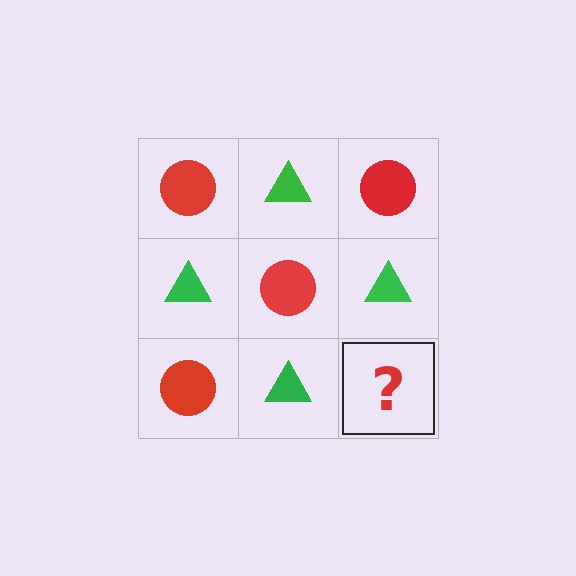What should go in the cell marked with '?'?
The missing cell should contain a red circle.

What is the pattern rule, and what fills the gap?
The rule is that it alternates red circle and green triangle in a checkerboard pattern. The gap should be filled with a red circle.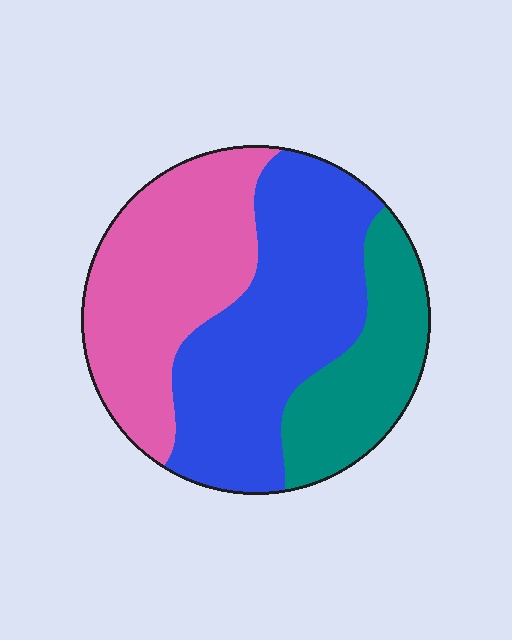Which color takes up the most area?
Blue, at roughly 40%.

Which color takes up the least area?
Teal, at roughly 20%.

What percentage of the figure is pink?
Pink covers around 35% of the figure.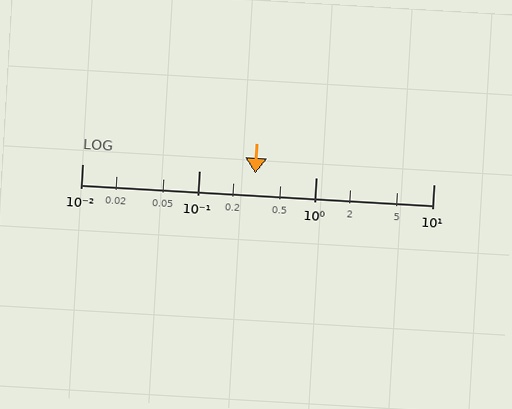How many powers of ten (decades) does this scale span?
The scale spans 3 decades, from 0.01 to 10.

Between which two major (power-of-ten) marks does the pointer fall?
The pointer is between 0.1 and 1.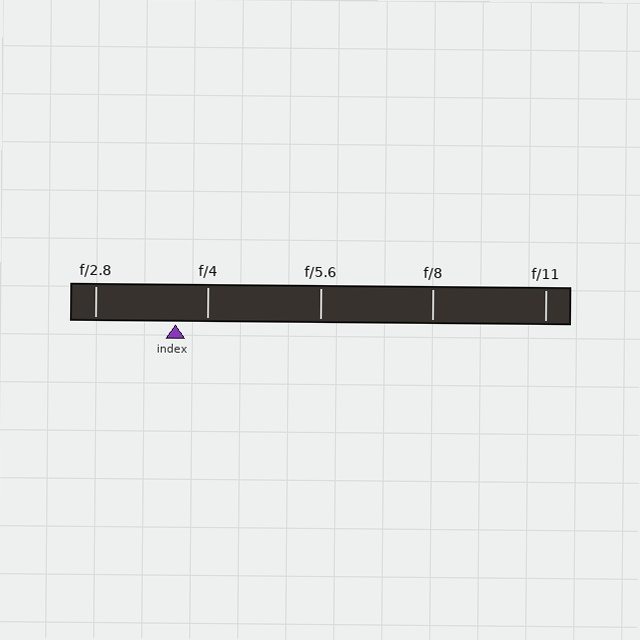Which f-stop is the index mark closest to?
The index mark is closest to f/4.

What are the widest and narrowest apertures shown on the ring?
The widest aperture shown is f/2.8 and the narrowest is f/11.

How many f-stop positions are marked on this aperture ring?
There are 5 f-stop positions marked.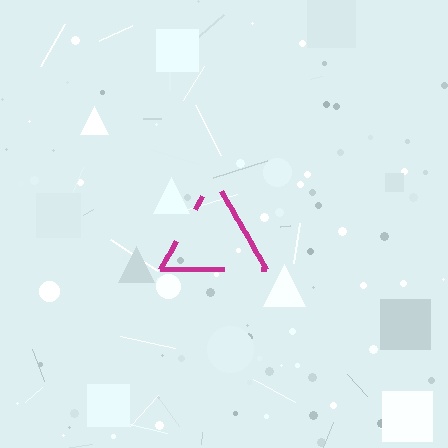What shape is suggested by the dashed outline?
The dashed outline suggests a triangle.